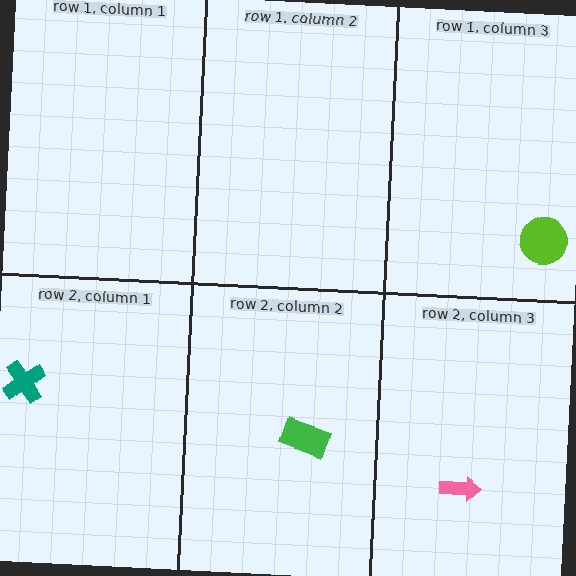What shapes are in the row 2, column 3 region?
The pink arrow.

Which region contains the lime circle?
The row 1, column 3 region.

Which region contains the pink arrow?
The row 2, column 3 region.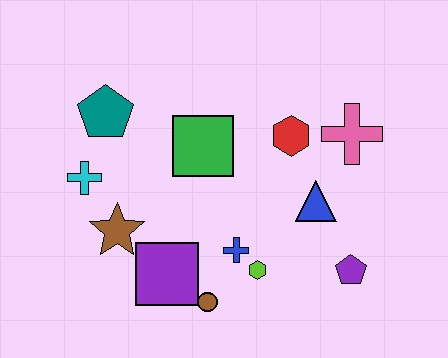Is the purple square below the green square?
Yes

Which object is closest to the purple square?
The brown circle is closest to the purple square.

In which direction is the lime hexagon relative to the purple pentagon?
The lime hexagon is to the left of the purple pentagon.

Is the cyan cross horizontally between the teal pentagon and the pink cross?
No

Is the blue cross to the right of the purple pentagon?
No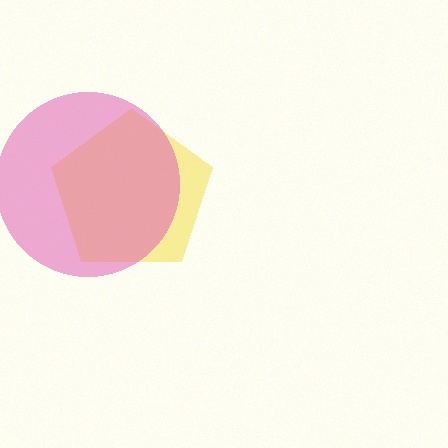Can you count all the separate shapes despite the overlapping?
Yes, there are 2 separate shapes.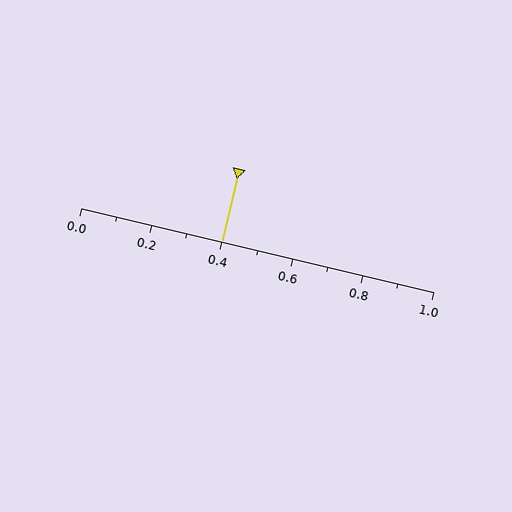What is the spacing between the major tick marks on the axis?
The major ticks are spaced 0.2 apart.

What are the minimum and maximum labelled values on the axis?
The axis runs from 0.0 to 1.0.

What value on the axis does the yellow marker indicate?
The marker indicates approximately 0.4.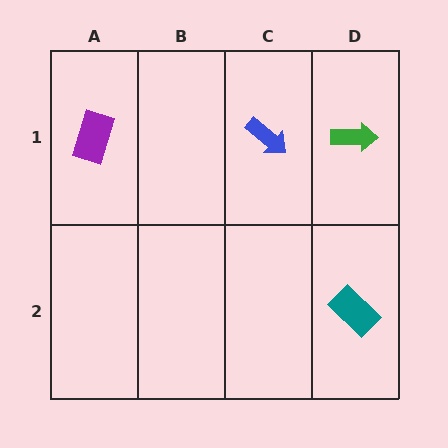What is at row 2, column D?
A teal rectangle.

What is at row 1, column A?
A purple rectangle.